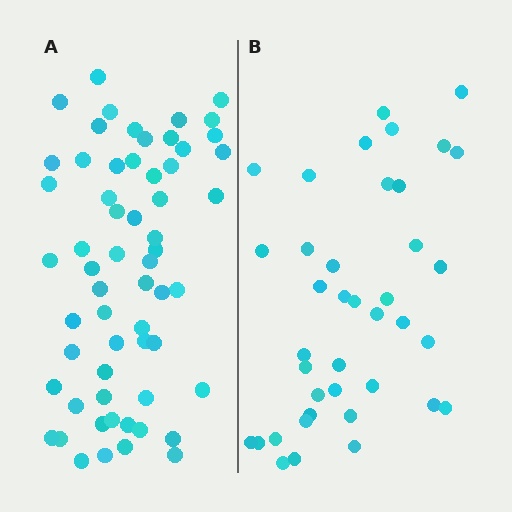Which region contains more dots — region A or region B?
Region A (the left region) has more dots.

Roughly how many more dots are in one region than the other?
Region A has approximately 20 more dots than region B.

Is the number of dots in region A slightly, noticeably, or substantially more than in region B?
Region A has substantially more. The ratio is roughly 1.5 to 1.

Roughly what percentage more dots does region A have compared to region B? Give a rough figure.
About 55% more.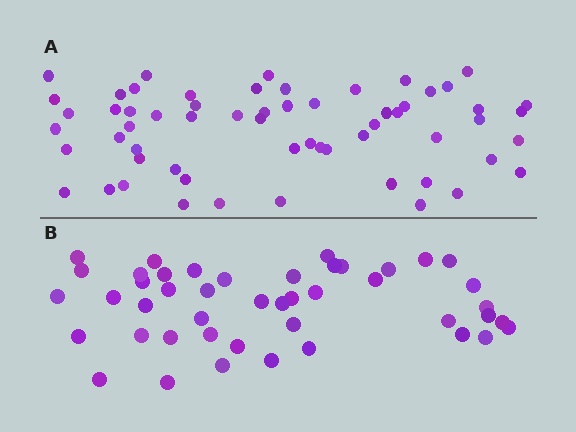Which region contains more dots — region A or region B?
Region A (the top region) has more dots.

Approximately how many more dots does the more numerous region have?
Region A has approximately 15 more dots than region B.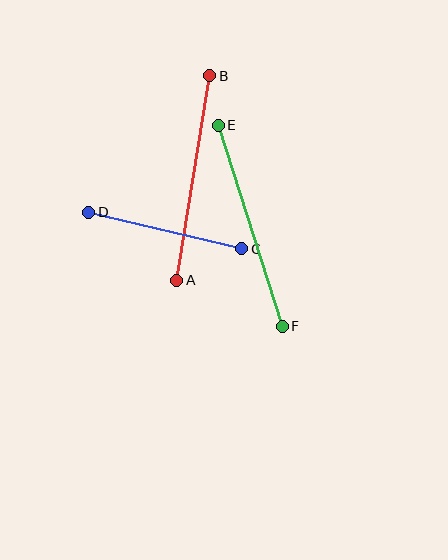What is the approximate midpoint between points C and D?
The midpoint is at approximately (165, 231) pixels.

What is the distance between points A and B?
The distance is approximately 207 pixels.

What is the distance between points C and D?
The distance is approximately 158 pixels.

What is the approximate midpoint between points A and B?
The midpoint is at approximately (193, 178) pixels.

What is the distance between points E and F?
The distance is approximately 211 pixels.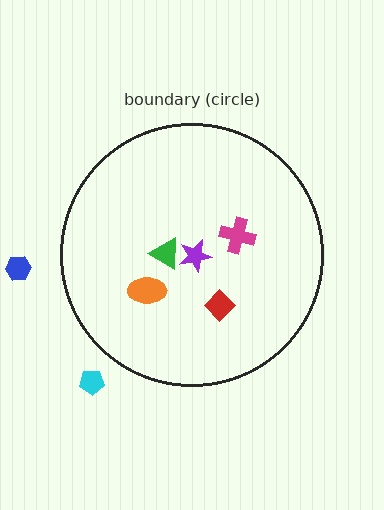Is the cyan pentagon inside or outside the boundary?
Outside.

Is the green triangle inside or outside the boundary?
Inside.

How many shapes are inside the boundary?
5 inside, 2 outside.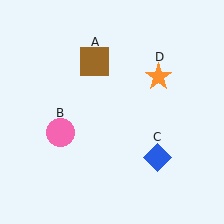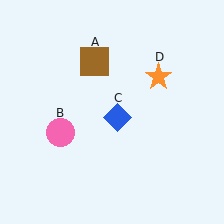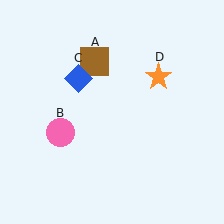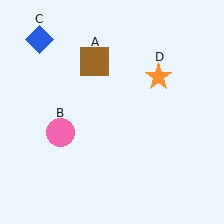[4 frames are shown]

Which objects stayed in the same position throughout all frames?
Brown square (object A) and pink circle (object B) and orange star (object D) remained stationary.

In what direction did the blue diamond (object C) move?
The blue diamond (object C) moved up and to the left.